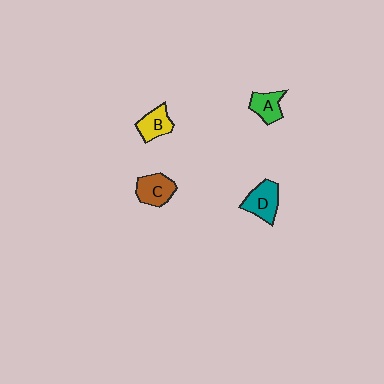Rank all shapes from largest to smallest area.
From largest to smallest: D (teal), C (brown), B (yellow), A (green).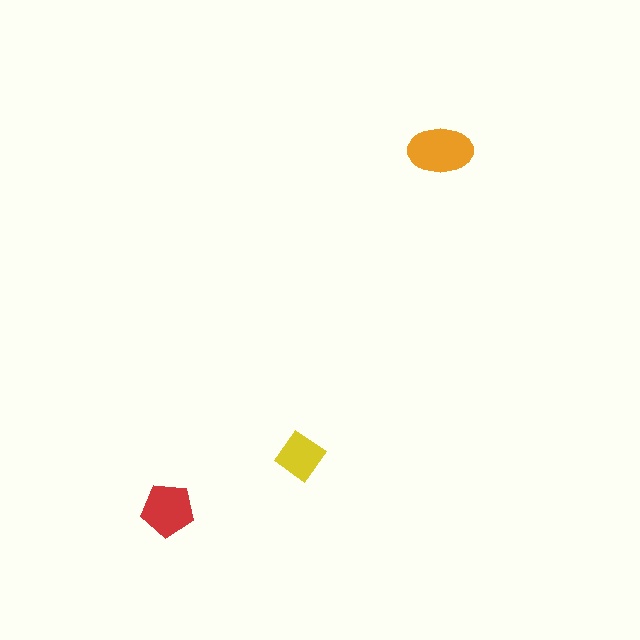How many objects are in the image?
There are 3 objects in the image.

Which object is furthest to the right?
The orange ellipse is rightmost.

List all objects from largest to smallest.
The orange ellipse, the red pentagon, the yellow diamond.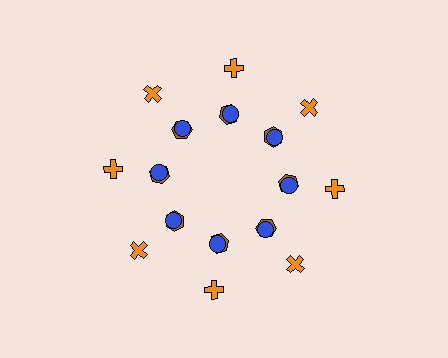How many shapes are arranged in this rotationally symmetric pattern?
There are 24 shapes, arranged in 8 groups of 3.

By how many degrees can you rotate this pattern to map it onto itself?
The pattern maps onto itself every 45 degrees of rotation.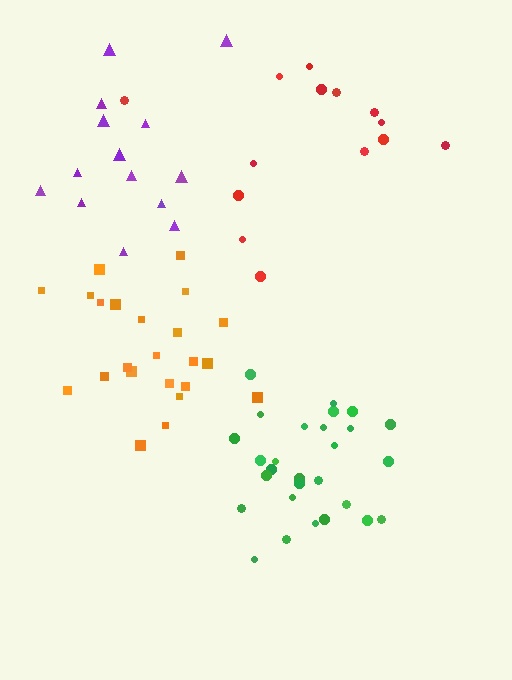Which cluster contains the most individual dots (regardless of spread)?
Green (28).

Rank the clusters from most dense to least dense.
orange, green, purple, red.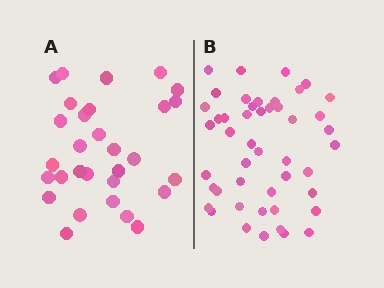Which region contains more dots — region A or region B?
Region B (the right region) has more dots.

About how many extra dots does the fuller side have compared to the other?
Region B has approximately 15 more dots than region A.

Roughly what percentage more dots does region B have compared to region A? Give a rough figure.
About 55% more.